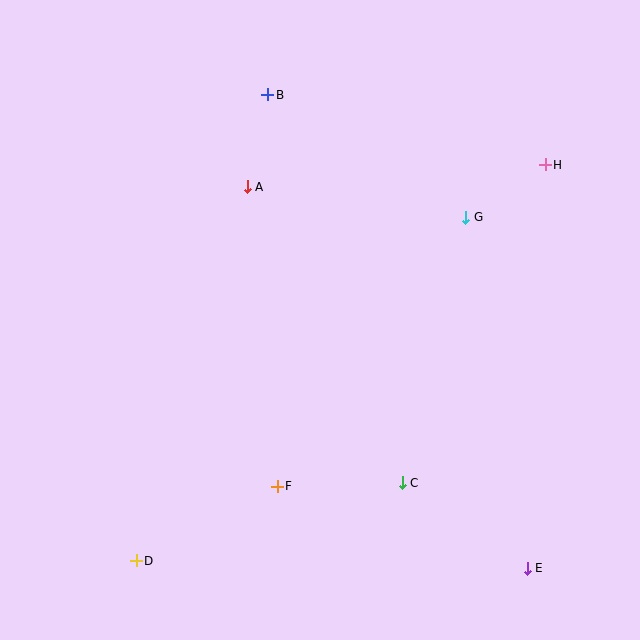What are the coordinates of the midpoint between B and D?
The midpoint between B and D is at (202, 328).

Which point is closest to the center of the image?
Point A at (247, 187) is closest to the center.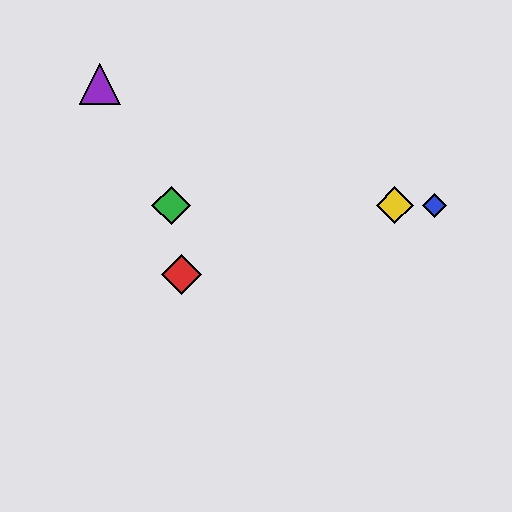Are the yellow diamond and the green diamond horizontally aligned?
Yes, both are at y≈205.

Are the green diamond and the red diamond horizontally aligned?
No, the green diamond is at y≈205 and the red diamond is at y≈275.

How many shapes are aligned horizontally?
3 shapes (the blue diamond, the green diamond, the yellow diamond) are aligned horizontally.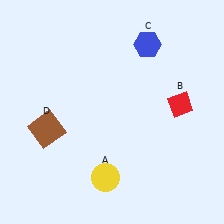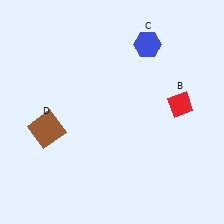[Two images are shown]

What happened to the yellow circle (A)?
The yellow circle (A) was removed in Image 2. It was in the bottom-left area of Image 1.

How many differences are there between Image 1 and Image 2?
There is 1 difference between the two images.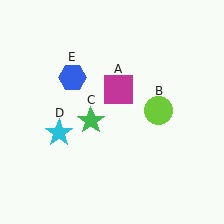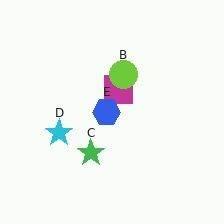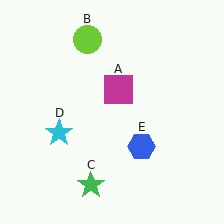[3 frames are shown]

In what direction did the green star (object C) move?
The green star (object C) moved down.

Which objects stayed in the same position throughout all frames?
Magenta square (object A) and cyan star (object D) remained stationary.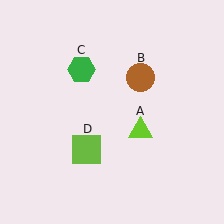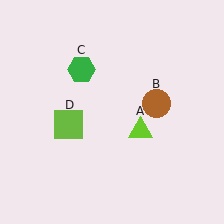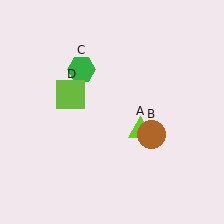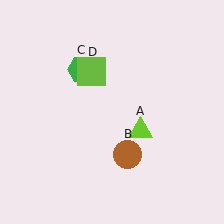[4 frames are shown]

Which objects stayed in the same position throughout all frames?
Lime triangle (object A) and green hexagon (object C) remained stationary.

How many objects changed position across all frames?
2 objects changed position: brown circle (object B), lime square (object D).